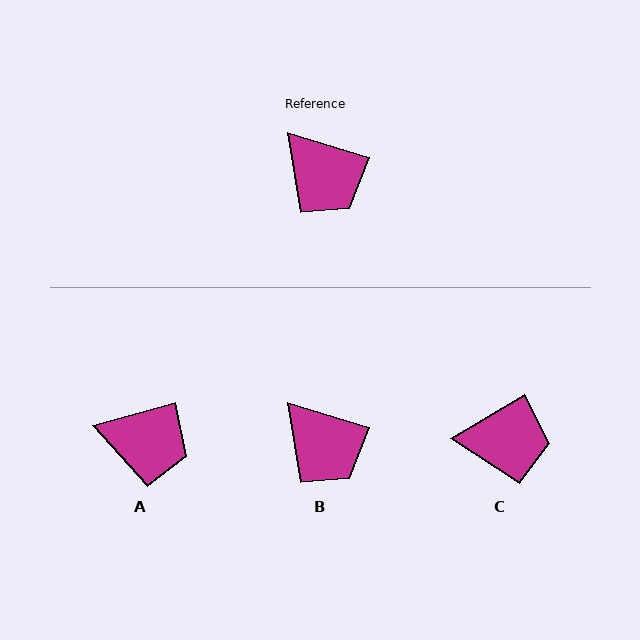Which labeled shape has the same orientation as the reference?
B.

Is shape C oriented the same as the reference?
No, it is off by about 48 degrees.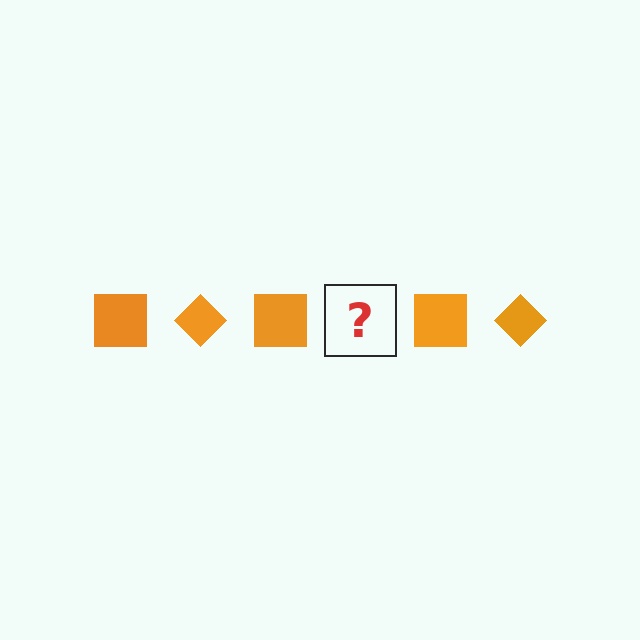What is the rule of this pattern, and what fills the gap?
The rule is that the pattern cycles through square, diamond shapes in orange. The gap should be filled with an orange diamond.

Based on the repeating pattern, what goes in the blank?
The blank should be an orange diamond.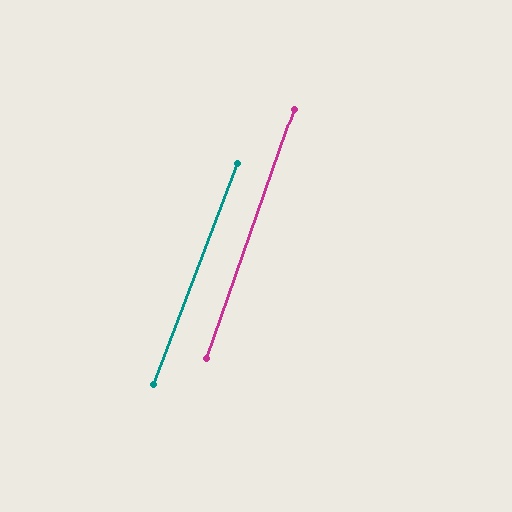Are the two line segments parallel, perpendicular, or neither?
Parallel — their directions differ by only 1.4°.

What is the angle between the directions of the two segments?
Approximately 1 degree.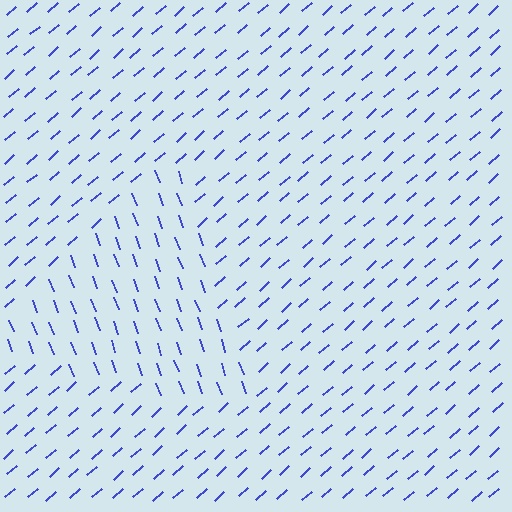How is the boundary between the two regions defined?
The boundary is defined purely by a change in line orientation (approximately 69 degrees difference). All lines are the same color and thickness.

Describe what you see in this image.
The image is filled with small blue line segments. A triangle region in the image has lines oriented differently from the surrounding lines, creating a visible texture boundary.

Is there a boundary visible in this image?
Yes, there is a texture boundary formed by a change in line orientation.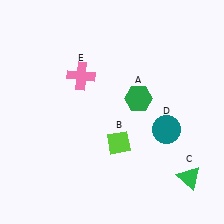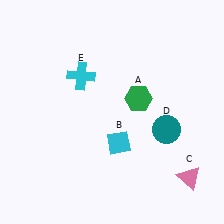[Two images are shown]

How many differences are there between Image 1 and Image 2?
There are 3 differences between the two images.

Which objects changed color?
B changed from lime to cyan. C changed from green to pink. E changed from pink to cyan.